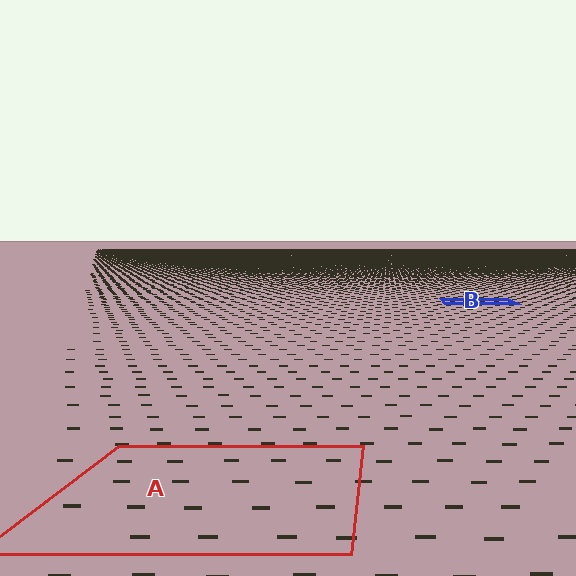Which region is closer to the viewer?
Region A is closer. The texture elements there are larger and more spread out.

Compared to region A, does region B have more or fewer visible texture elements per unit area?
Region B has more texture elements per unit area — they are packed more densely because it is farther away.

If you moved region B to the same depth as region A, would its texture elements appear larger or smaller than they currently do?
They would appear larger. At a closer depth, the same texture elements are projected at a bigger on-screen size.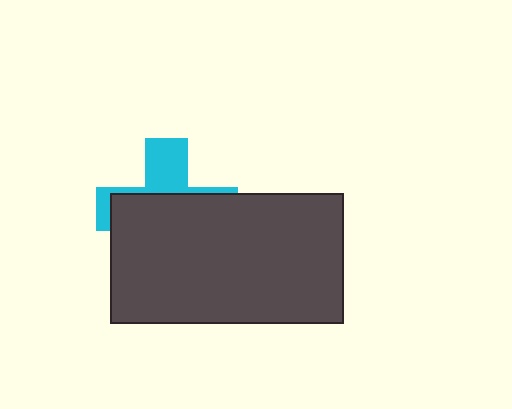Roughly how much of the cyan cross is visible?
A small part of it is visible (roughly 34%).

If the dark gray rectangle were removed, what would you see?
You would see the complete cyan cross.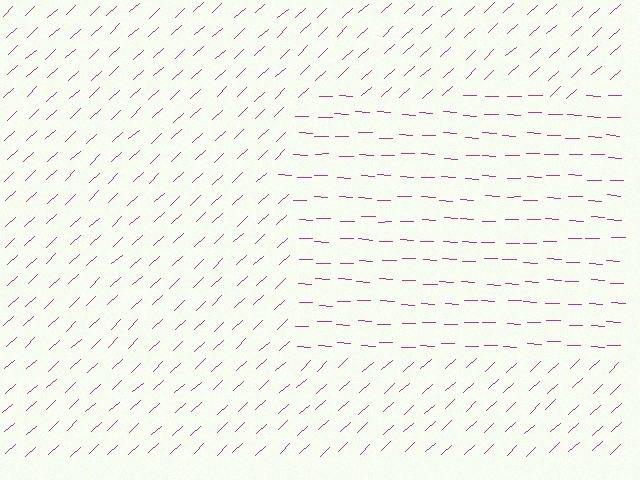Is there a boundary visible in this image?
Yes, there is a texture boundary formed by a change in line orientation.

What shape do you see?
I see a rectangle.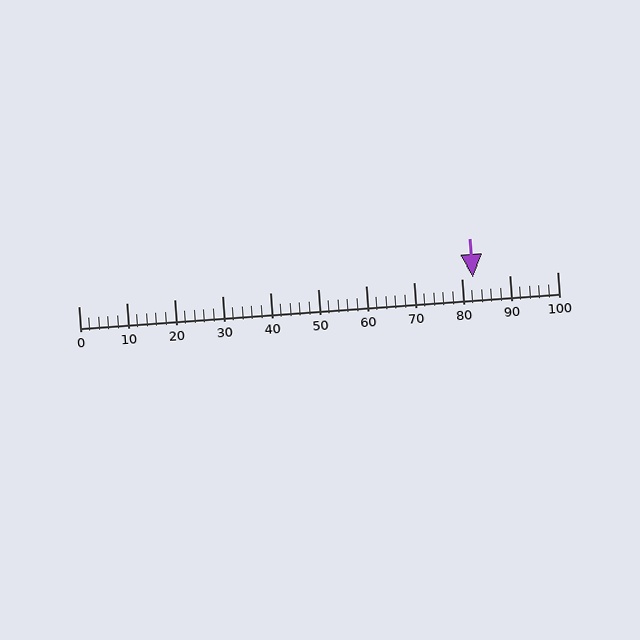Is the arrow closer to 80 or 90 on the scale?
The arrow is closer to 80.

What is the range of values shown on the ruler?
The ruler shows values from 0 to 100.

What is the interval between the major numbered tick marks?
The major tick marks are spaced 10 units apart.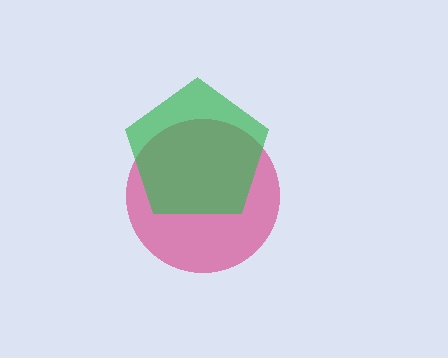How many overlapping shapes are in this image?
There are 2 overlapping shapes in the image.